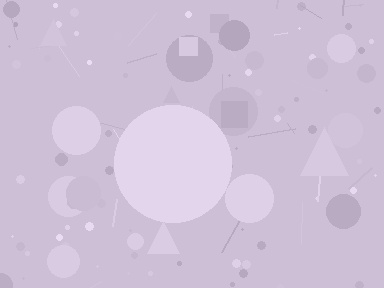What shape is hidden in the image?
A circle is hidden in the image.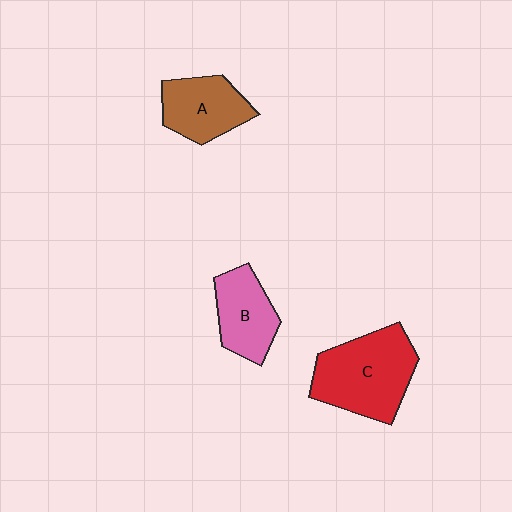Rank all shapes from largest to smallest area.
From largest to smallest: C (red), A (brown), B (pink).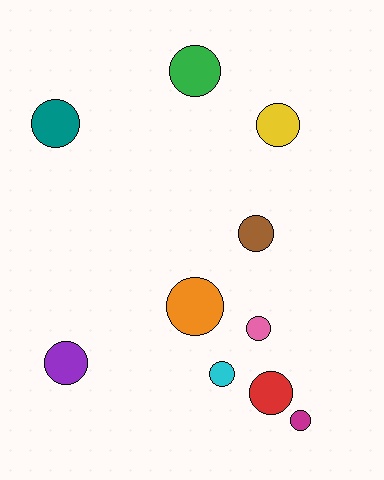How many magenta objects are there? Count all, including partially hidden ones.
There is 1 magenta object.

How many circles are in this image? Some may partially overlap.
There are 10 circles.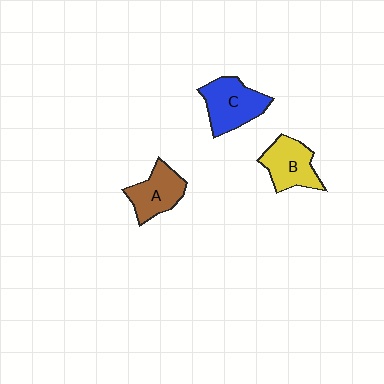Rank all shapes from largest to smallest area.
From largest to smallest: C (blue), B (yellow), A (brown).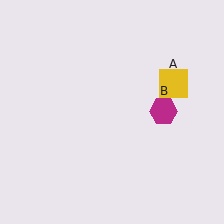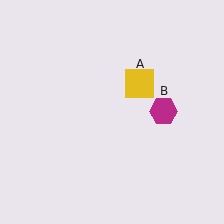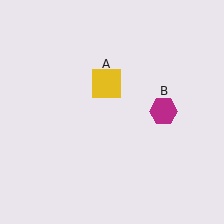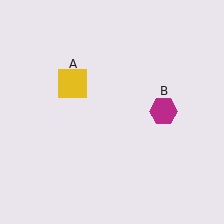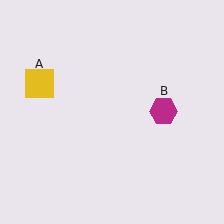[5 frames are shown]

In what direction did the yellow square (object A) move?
The yellow square (object A) moved left.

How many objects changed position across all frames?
1 object changed position: yellow square (object A).